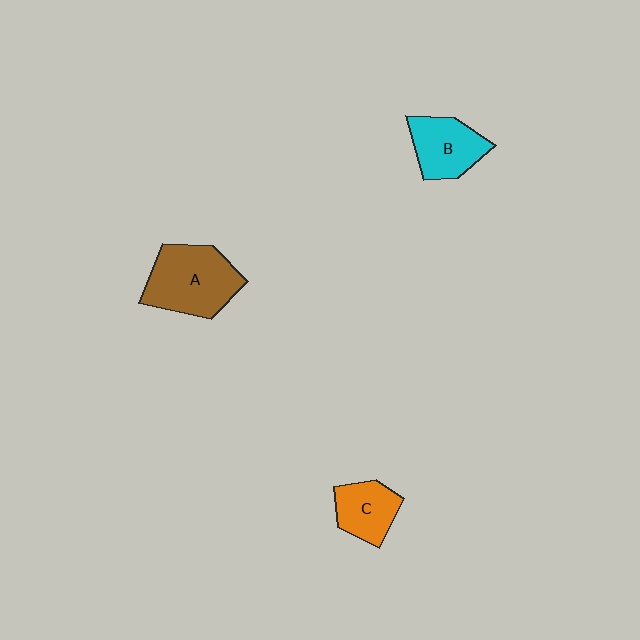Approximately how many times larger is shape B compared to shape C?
Approximately 1.2 times.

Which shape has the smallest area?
Shape C (orange).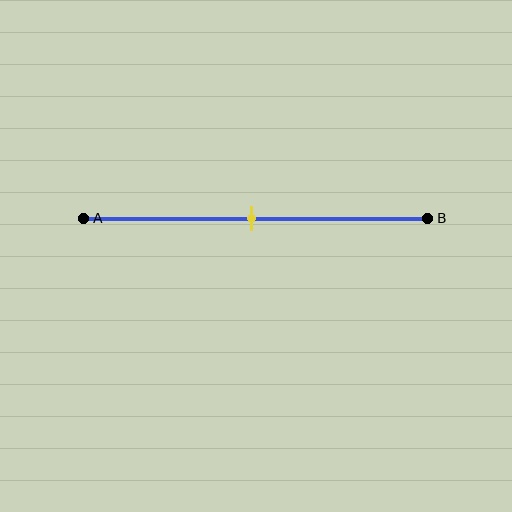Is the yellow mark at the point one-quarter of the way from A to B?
No, the mark is at about 50% from A, not at the 25% one-quarter point.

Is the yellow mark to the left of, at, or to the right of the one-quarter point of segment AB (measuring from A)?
The yellow mark is to the right of the one-quarter point of segment AB.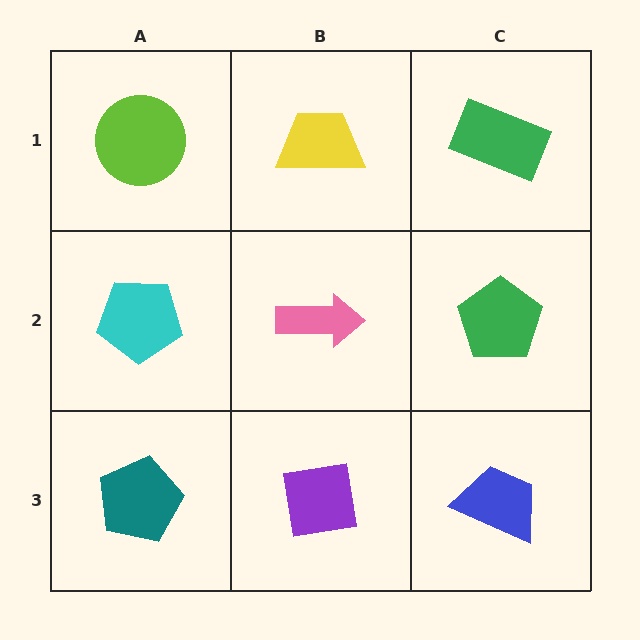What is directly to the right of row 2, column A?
A pink arrow.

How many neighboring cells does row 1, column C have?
2.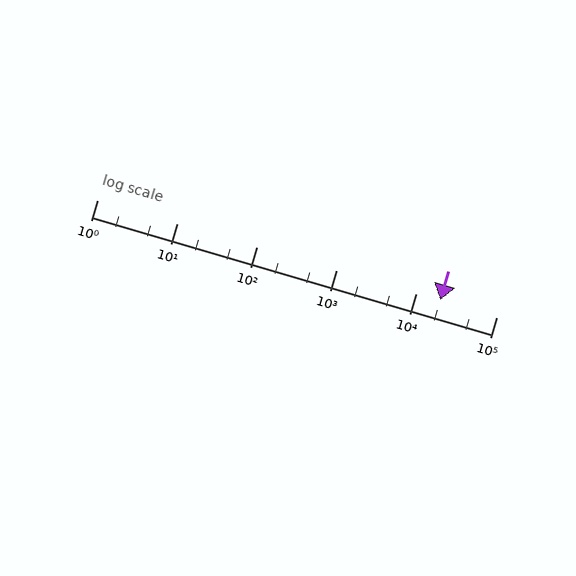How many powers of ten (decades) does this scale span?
The scale spans 5 decades, from 1 to 100000.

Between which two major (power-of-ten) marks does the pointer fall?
The pointer is between 10000 and 100000.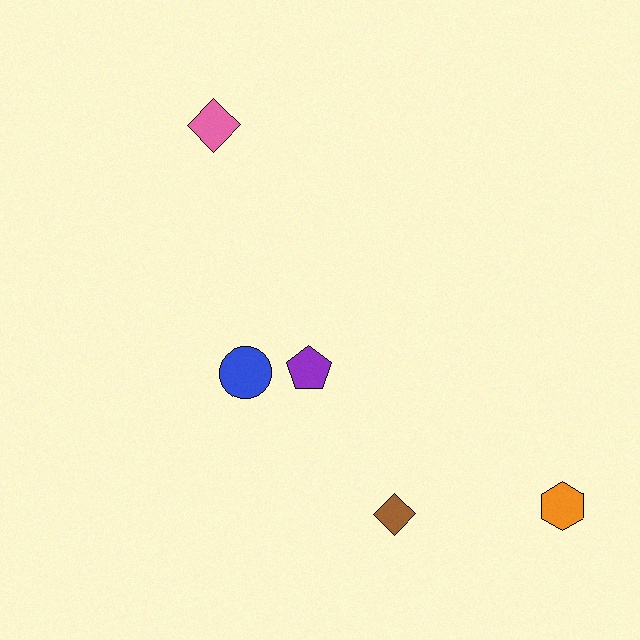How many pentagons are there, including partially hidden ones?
There is 1 pentagon.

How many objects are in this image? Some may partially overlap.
There are 5 objects.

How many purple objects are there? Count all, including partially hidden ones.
There is 1 purple object.